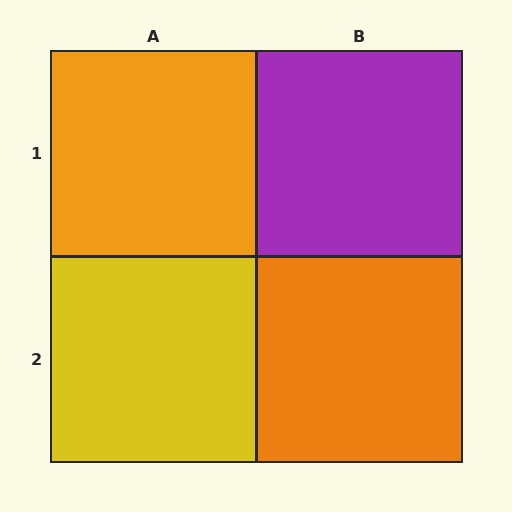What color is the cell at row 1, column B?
Purple.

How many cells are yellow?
1 cell is yellow.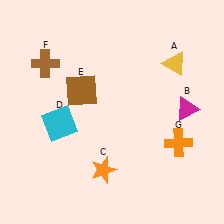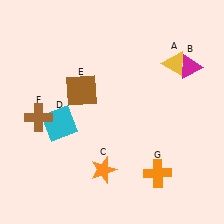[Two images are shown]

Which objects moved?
The objects that moved are: the magenta triangle (B), the brown cross (F), the orange cross (G).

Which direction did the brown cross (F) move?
The brown cross (F) moved down.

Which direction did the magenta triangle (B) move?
The magenta triangle (B) moved up.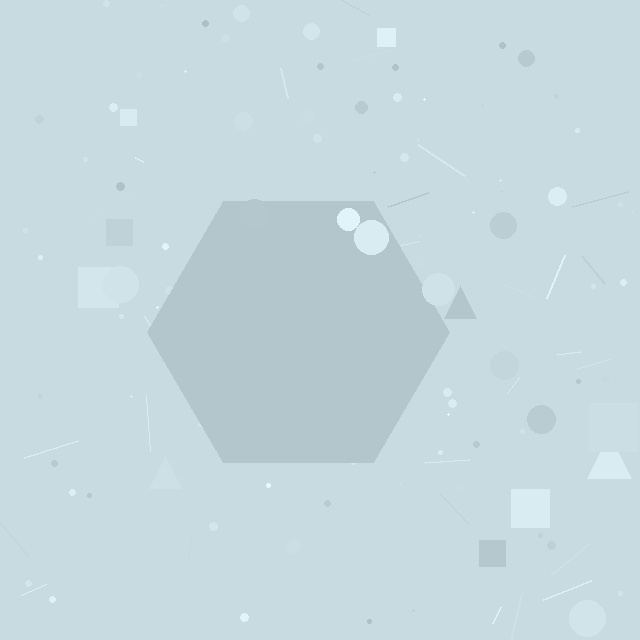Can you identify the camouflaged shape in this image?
The camouflaged shape is a hexagon.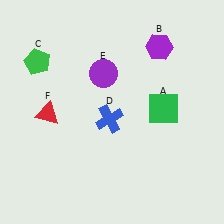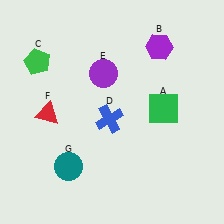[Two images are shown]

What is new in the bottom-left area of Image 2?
A teal circle (G) was added in the bottom-left area of Image 2.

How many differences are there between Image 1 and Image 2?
There is 1 difference between the two images.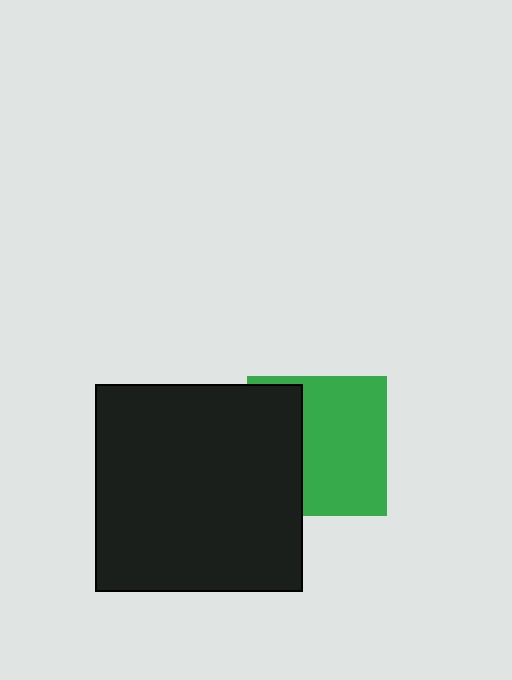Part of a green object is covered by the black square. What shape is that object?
It is a square.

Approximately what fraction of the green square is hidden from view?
Roughly 38% of the green square is hidden behind the black square.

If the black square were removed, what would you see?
You would see the complete green square.